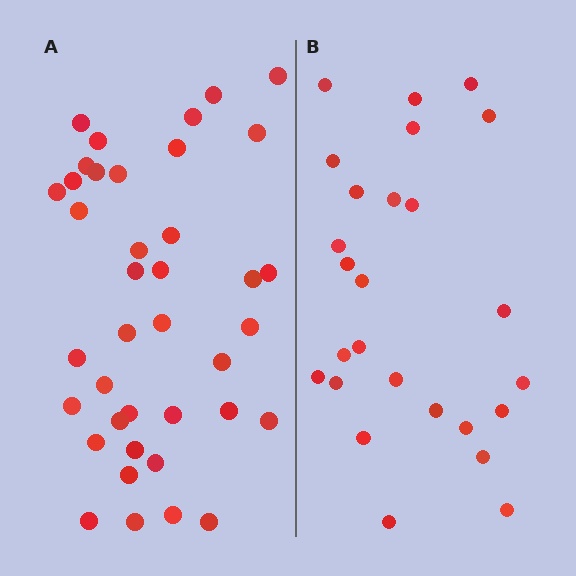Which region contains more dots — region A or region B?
Region A (the left region) has more dots.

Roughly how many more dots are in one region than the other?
Region A has approximately 15 more dots than region B.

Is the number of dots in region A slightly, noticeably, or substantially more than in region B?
Region A has substantially more. The ratio is roughly 1.5 to 1.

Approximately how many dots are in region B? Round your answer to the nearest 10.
About 30 dots. (The exact count is 26, which rounds to 30.)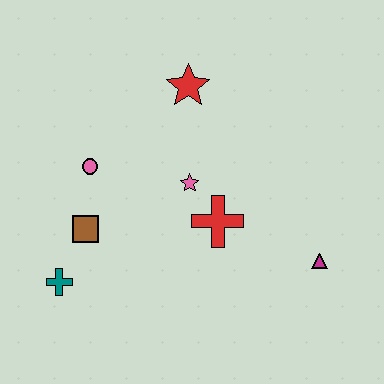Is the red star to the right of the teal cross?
Yes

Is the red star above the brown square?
Yes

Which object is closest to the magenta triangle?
The red cross is closest to the magenta triangle.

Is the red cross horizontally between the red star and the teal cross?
No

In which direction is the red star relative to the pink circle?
The red star is to the right of the pink circle.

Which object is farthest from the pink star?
The teal cross is farthest from the pink star.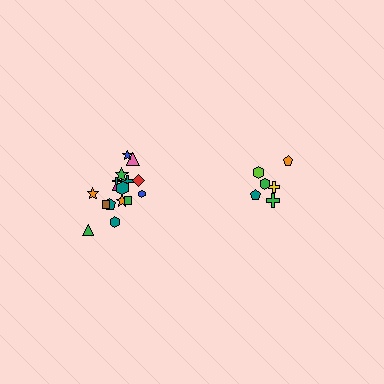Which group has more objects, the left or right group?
The left group.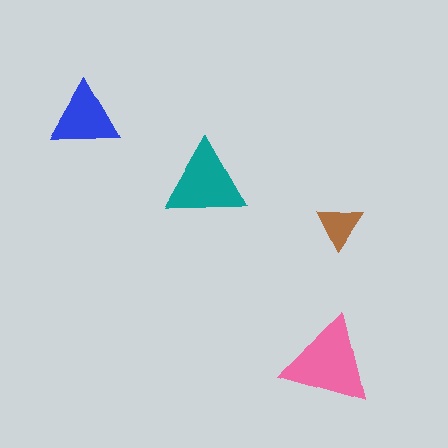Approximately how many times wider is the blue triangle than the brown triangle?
About 1.5 times wider.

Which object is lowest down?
The pink triangle is bottommost.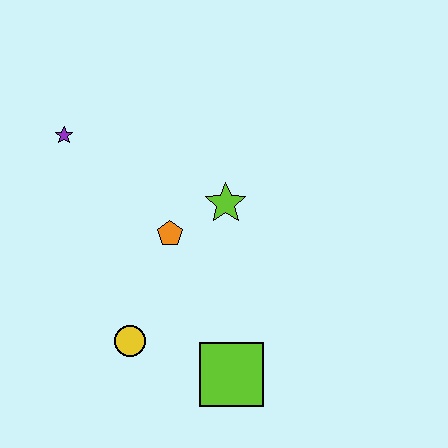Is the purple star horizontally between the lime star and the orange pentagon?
No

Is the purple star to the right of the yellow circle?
No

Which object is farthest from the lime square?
The purple star is farthest from the lime square.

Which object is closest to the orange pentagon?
The lime star is closest to the orange pentagon.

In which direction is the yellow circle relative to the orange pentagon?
The yellow circle is below the orange pentagon.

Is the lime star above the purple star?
No